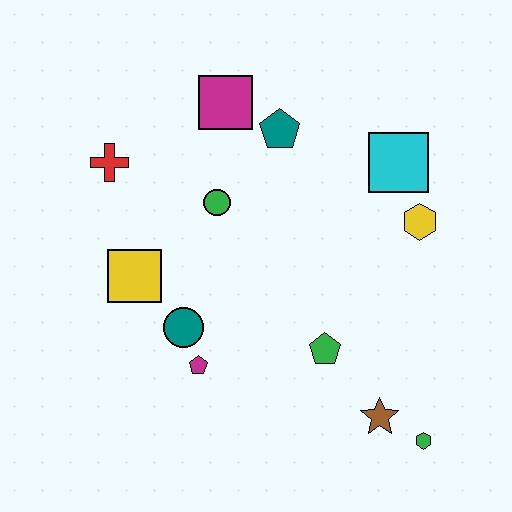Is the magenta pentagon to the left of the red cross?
No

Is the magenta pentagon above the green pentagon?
No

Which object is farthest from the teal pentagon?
The green hexagon is farthest from the teal pentagon.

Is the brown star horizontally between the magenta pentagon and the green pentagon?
No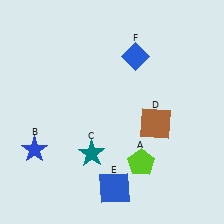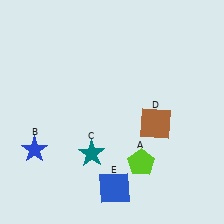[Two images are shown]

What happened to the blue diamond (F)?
The blue diamond (F) was removed in Image 2. It was in the top-right area of Image 1.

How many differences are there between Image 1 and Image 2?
There is 1 difference between the two images.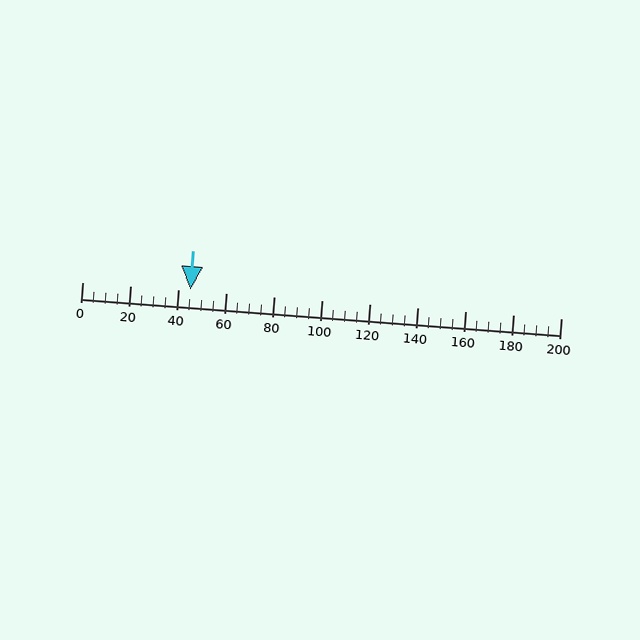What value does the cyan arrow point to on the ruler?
The cyan arrow points to approximately 45.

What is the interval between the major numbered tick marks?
The major tick marks are spaced 20 units apart.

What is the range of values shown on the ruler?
The ruler shows values from 0 to 200.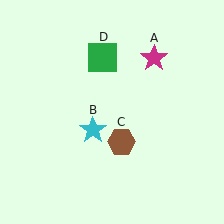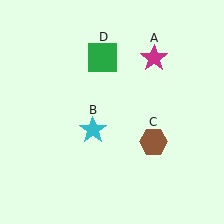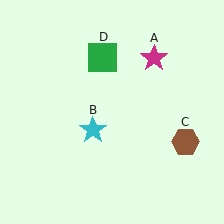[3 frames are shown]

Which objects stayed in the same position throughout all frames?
Magenta star (object A) and cyan star (object B) and green square (object D) remained stationary.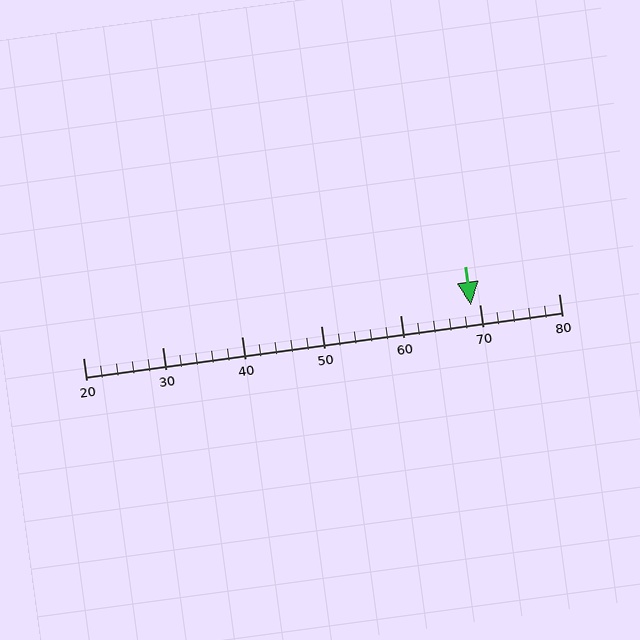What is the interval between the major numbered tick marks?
The major tick marks are spaced 10 units apart.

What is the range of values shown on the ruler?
The ruler shows values from 20 to 80.